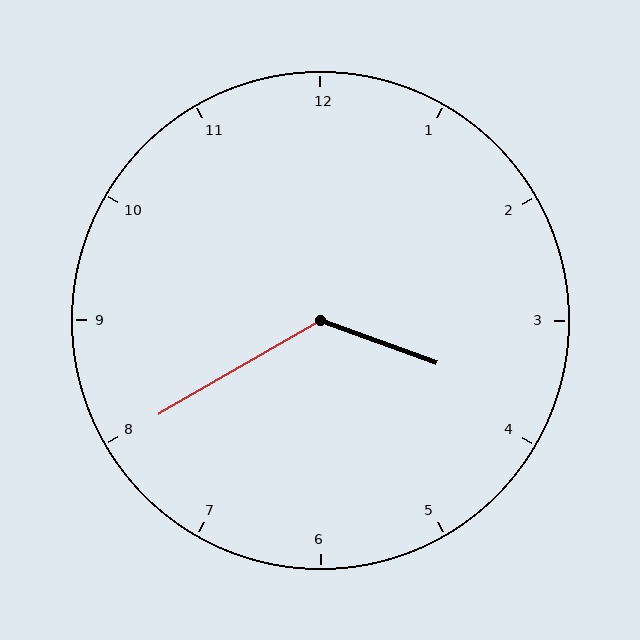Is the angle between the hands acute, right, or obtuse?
It is obtuse.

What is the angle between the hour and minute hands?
Approximately 130 degrees.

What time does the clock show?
3:40.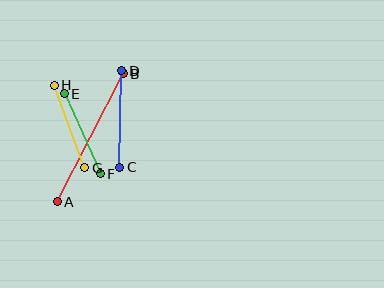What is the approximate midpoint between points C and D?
The midpoint is at approximately (121, 119) pixels.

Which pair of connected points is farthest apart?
Points A and B are farthest apart.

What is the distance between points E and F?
The distance is approximately 88 pixels.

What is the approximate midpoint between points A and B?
The midpoint is at approximately (90, 138) pixels.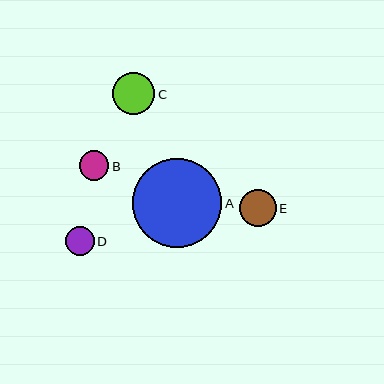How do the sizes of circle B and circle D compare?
Circle B and circle D are approximately the same size.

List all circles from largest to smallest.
From largest to smallest: A, C, E, B, D.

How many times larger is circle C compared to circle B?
Circle C is approximately 1.4 times the size of circle B.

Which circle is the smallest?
Circle D is the smallest with a size of approximately 28 pixels.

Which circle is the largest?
Circle A is the largest with a size of approximately 90 pixels.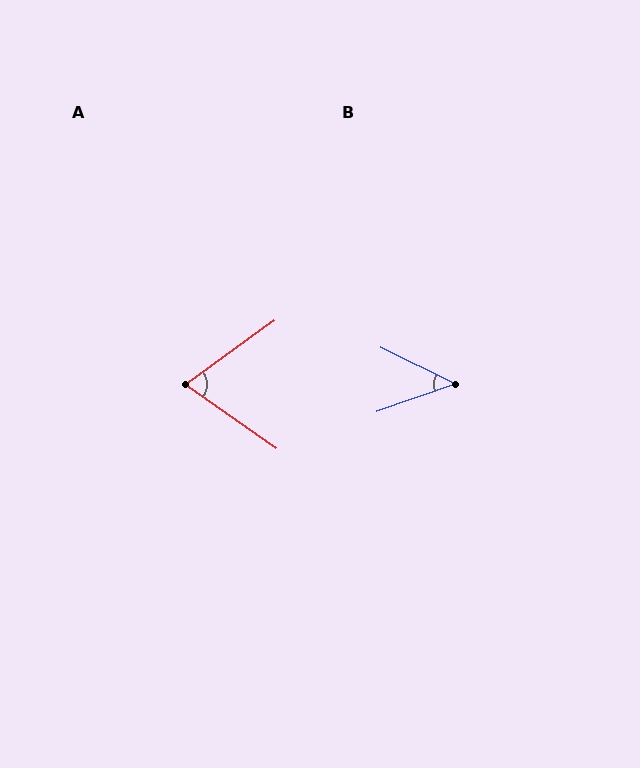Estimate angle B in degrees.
Approximately 45 degrees.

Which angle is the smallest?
B, at approximately 45 degrees.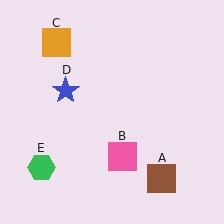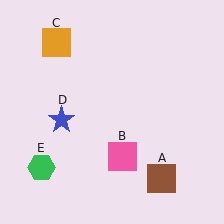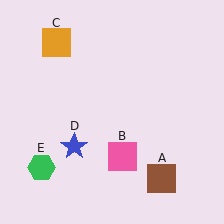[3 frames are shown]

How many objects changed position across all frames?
1 object changed position: blue star (object D).